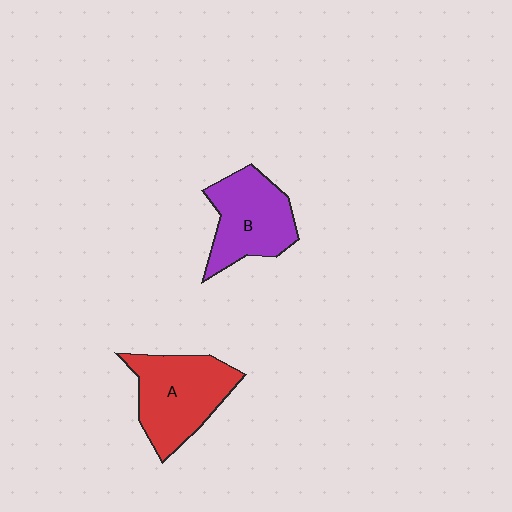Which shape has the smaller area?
Shape B (purple).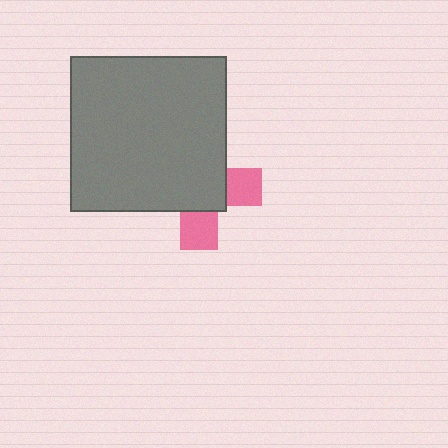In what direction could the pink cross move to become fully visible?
The pink cross could move toward the lower-right. That would shift it out from behind the gray square entirely.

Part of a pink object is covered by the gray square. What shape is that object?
It is a cross.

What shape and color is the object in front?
The object in front is a gray square.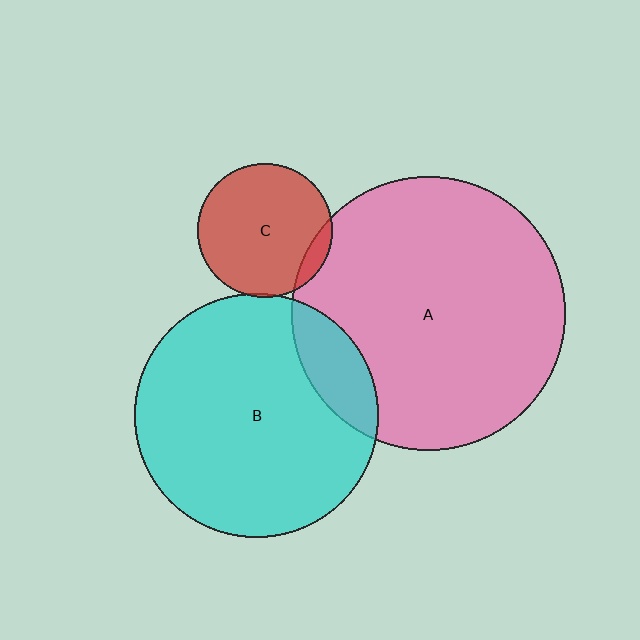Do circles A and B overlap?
Yes.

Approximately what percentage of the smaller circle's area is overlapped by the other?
Approximately 15%.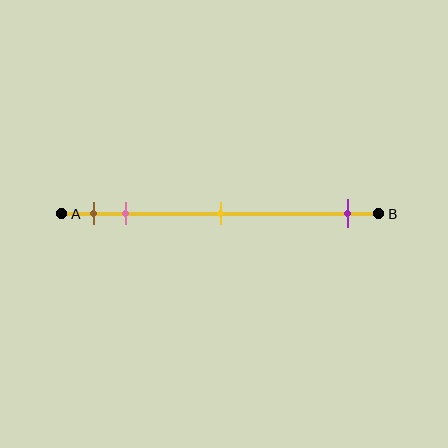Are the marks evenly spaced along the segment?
No, the marks are not evenly spaced.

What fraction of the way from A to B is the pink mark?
The pink mark is approximately 20% (0.2) of the way from A to B.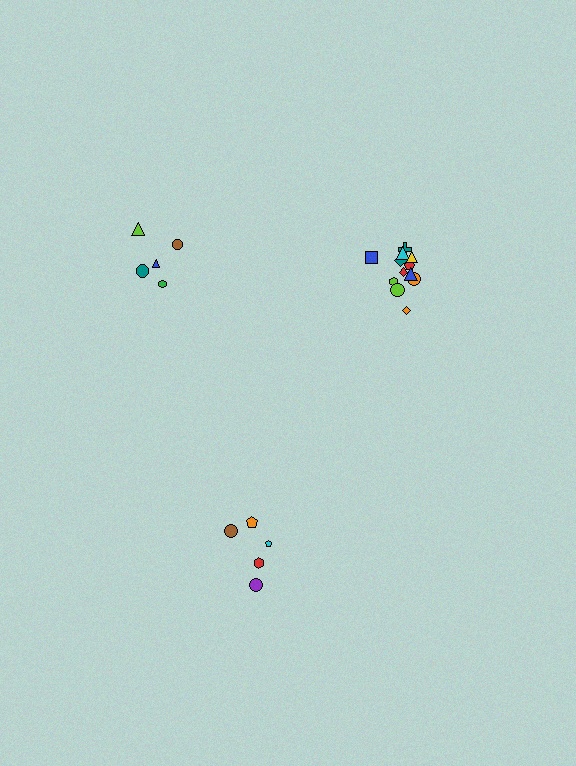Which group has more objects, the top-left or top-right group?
The top-right group.